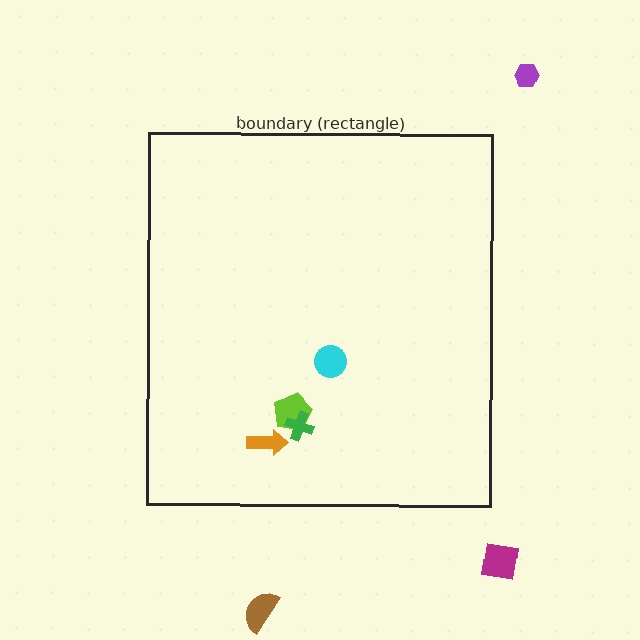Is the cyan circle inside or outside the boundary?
Inside.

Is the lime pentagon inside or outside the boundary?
Inside.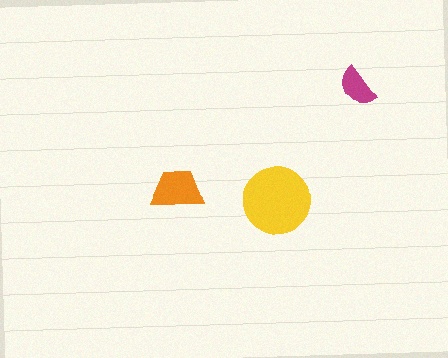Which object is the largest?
The yellow circle.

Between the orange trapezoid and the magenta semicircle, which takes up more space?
The orange trapezoid.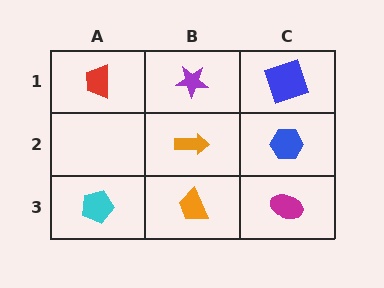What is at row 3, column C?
A magenta ellipse.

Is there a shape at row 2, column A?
No, that cell is empty.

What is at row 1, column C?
A blue square.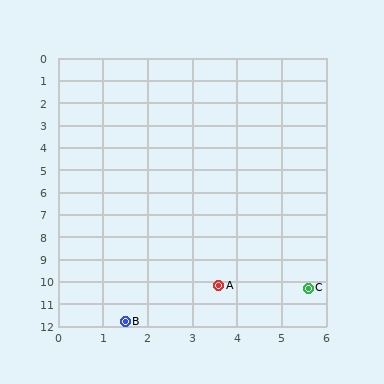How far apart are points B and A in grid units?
Points B and A are about 2.6 grid units apart.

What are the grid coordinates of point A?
Point A is at approximately (3.6, 10.2).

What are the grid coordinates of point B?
Point B is at approximately (1.5, 11.8).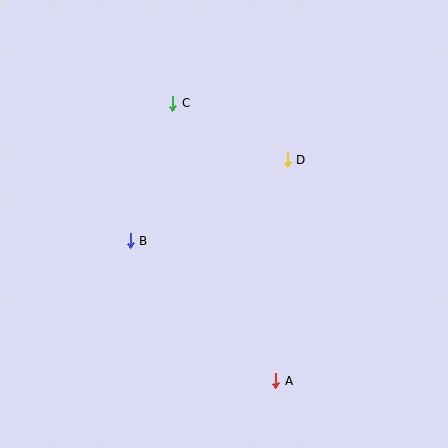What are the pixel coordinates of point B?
Point B is at (130, 241).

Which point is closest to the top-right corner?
Point D is closest to the top-right corner.